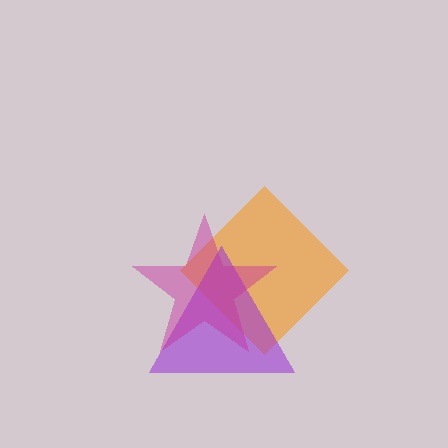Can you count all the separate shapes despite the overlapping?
Yes, there are 3 separate shapes.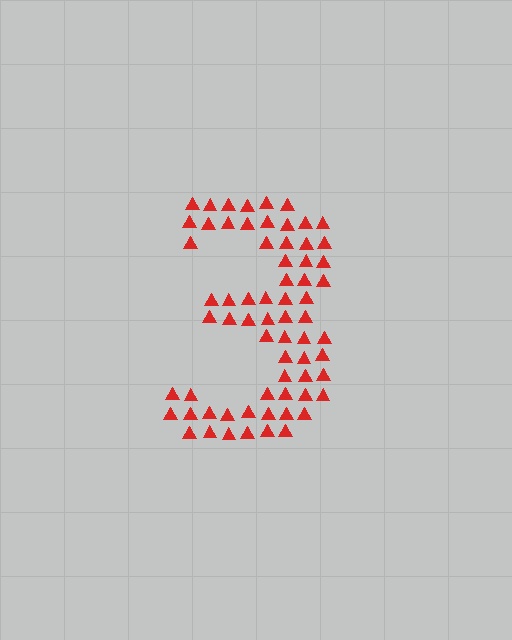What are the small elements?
The small elements are triangles.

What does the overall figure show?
The overall figure shows the digit 3.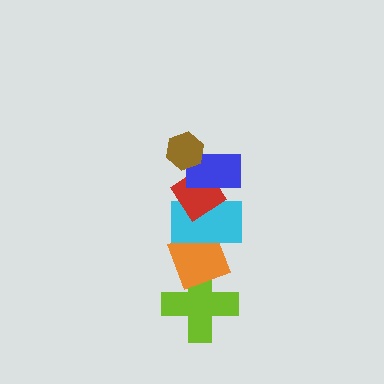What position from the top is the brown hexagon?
The brown hexagon is 1st from the top.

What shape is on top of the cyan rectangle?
The red diamond is on top of the cyan rectangle.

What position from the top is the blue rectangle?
The blue rectangle is 2nd from the top.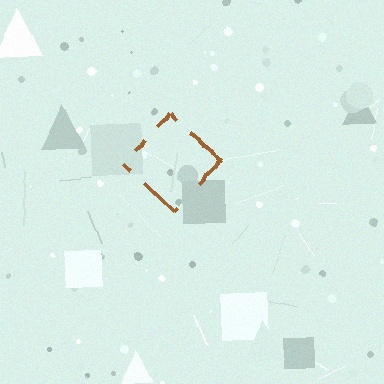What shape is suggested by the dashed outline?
The dashed outline suggests a diamond.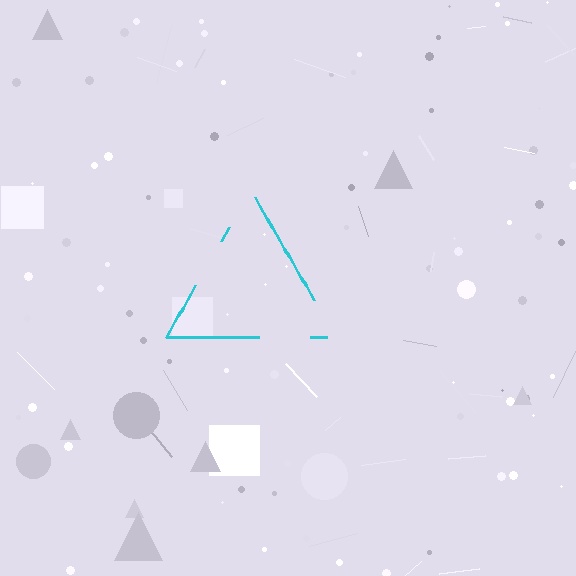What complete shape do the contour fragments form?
The contour fragments form a triangle.